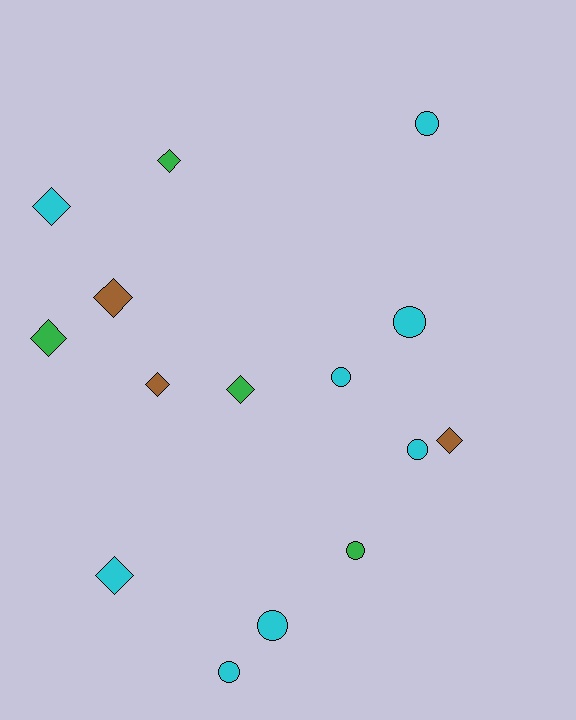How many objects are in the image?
There are 15 objects.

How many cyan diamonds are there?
There are 2 cyan diamonds.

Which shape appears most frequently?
Diamond, with 8 objects.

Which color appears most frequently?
Cyan, with 8 objects.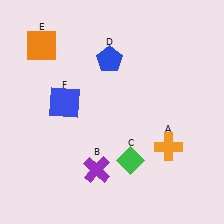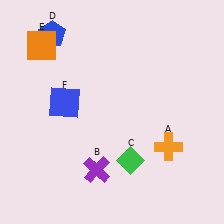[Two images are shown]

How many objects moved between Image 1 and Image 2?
1 object moved between the two images.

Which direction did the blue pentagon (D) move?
The blue pentagon (D) moved left.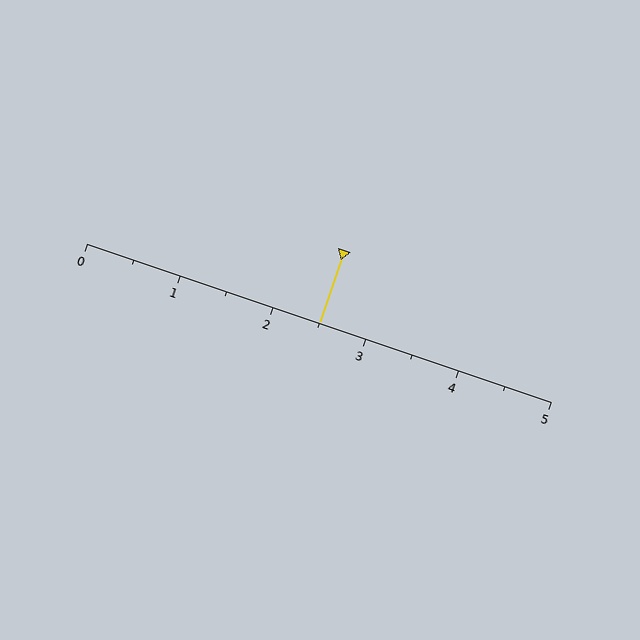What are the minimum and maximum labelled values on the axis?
The axis runs from 0 to 5.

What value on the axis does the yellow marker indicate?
The marker indicates approximately 2.5.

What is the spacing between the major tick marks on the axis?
The major ticks are spaced 1 apart.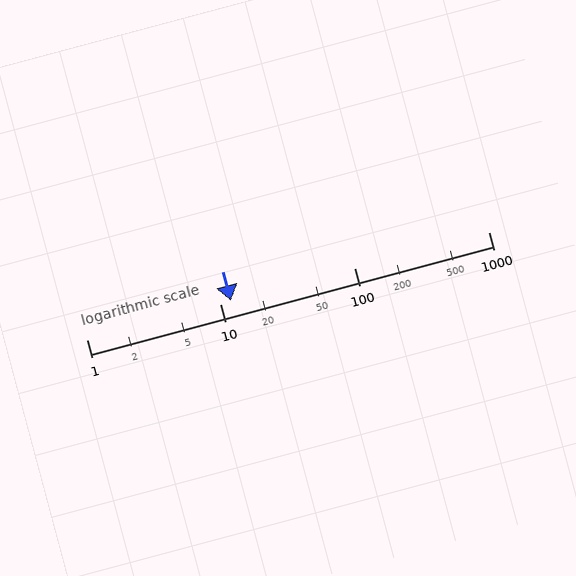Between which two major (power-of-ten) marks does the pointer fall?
The pointer is between 10 and 100.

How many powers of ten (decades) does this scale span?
The scale spans 3 decades, from 1 to 1000.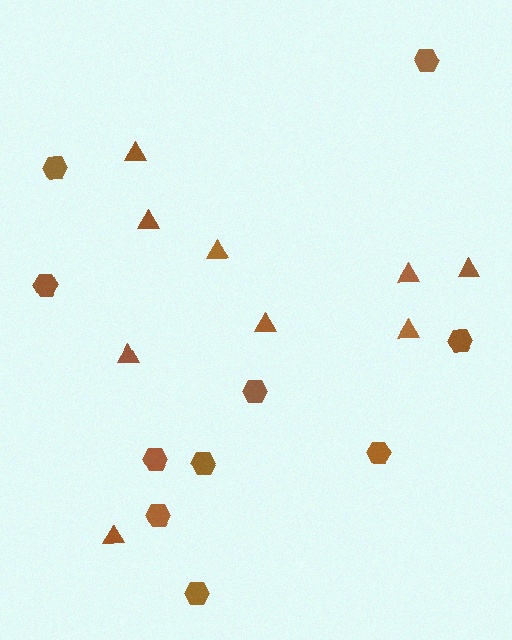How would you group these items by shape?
There are 2 groups: one group of triangles (9) and one group of hexagons (10).